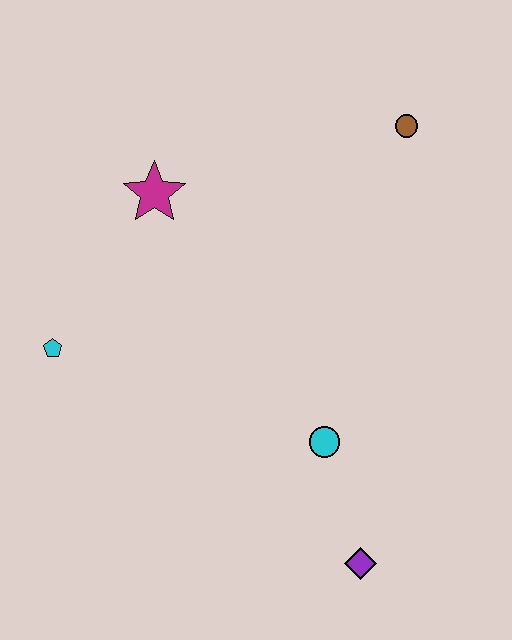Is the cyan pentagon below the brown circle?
Yes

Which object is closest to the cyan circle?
The purple diamond is closest to the cyan circle.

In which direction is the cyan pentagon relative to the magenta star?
The cyan pentagon is below the magenta star.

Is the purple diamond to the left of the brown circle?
Yes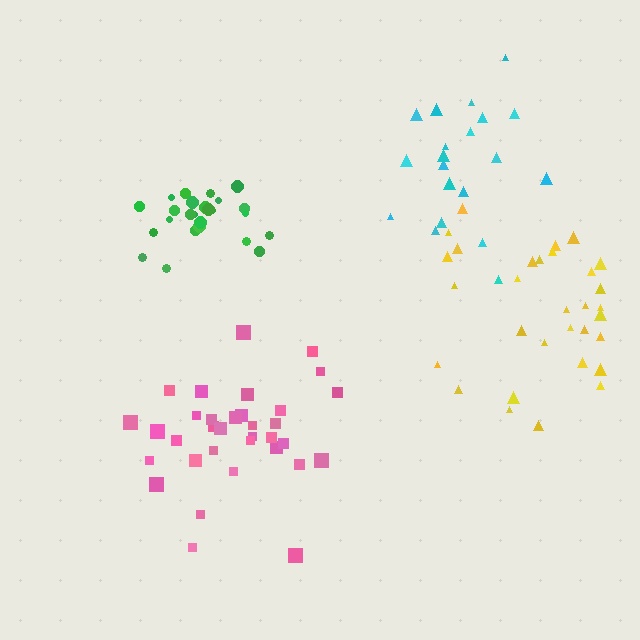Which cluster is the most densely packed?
Green.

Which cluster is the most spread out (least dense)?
Cyan.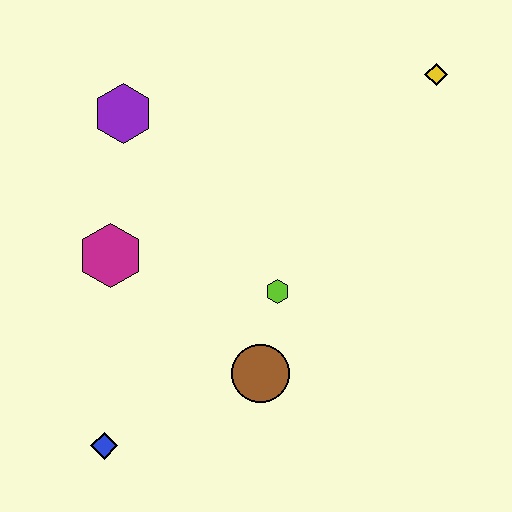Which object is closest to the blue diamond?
The brown circle is closest to the blue diamond.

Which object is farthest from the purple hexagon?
The blue diamond is farthest from the purple hexagon.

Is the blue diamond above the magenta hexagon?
No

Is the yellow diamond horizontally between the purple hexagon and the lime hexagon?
No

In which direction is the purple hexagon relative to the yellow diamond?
The purple hexagon is to the left of the yellow diamond.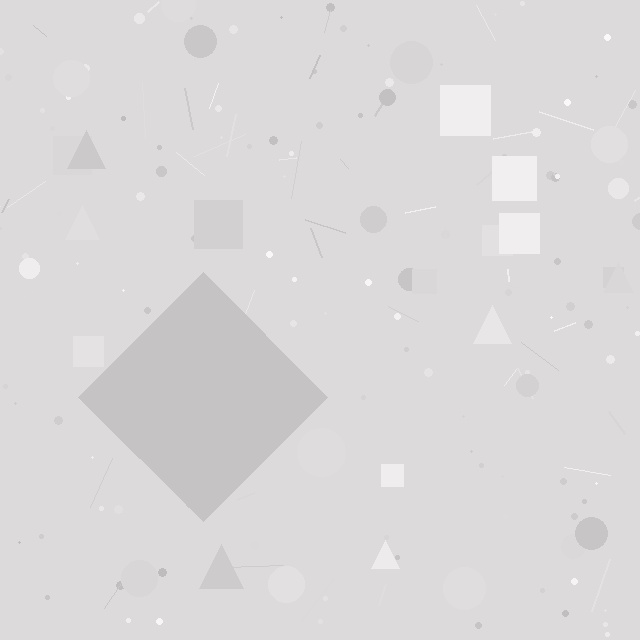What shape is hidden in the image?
A diamond is hidden in the image.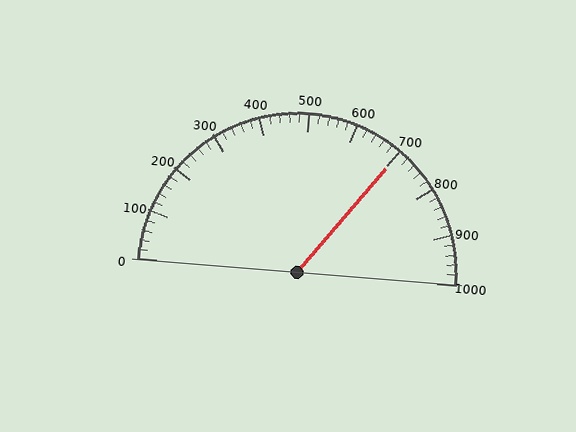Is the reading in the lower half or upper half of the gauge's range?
The reading is in the upper half of the range (0 to 1000).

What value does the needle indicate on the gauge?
The needle indicates approximately 700.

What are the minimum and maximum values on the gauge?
The gauge ranges from 0 to 1000.